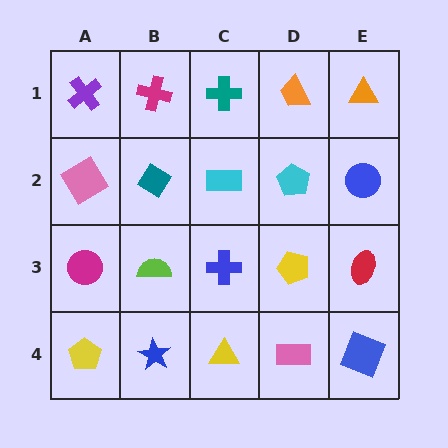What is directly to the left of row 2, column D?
A cyan rectangle.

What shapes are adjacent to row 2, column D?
An orange trapezoid (row 1, column D), a yellow pentagon (row 3, column D), a cyan rectangle (row 2, column C), a blue circle (row 2, column E).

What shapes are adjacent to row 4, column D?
A yellow pentagon (row 3, column D), a yellow triangle (row 4, column C), a blue square (row 4, column E).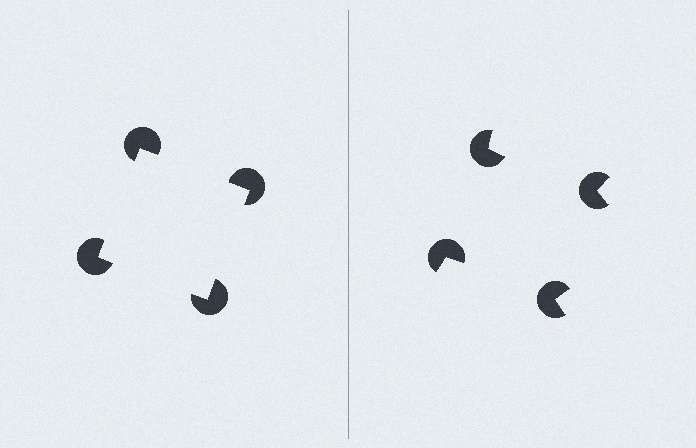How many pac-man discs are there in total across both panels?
8 — 4 on each side.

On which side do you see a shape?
An illusory square appears on the left side. On the right side the wedge cuts are rotated, so no coherent shape forms.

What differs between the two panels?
The pac-man discs are positioned identically on both sides; only the wedge orientations differ. On the left they align to a square; on the right they are misaligned.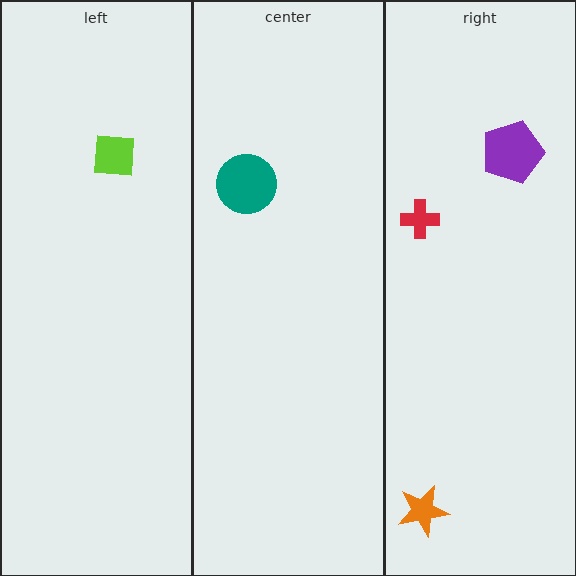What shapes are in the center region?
The teal circle.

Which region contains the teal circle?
The center region.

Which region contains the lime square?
The left region.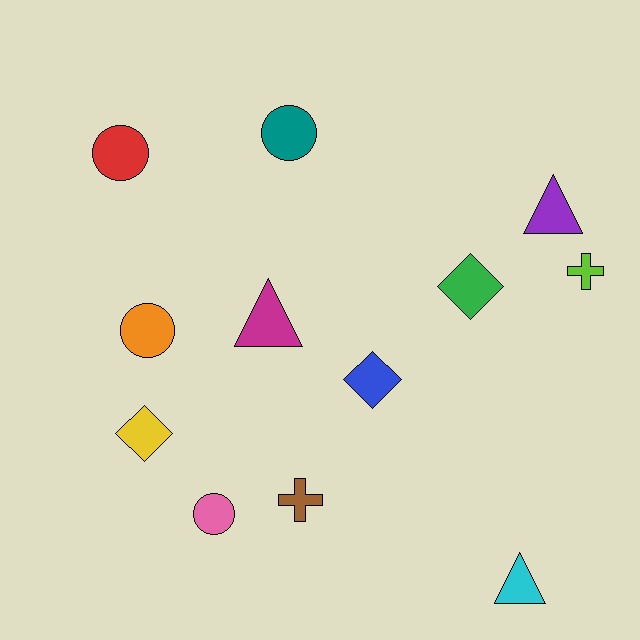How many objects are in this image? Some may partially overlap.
There are 12 objects.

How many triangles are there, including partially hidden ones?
There are 3 triangles.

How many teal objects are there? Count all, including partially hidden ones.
There is 1 teal object.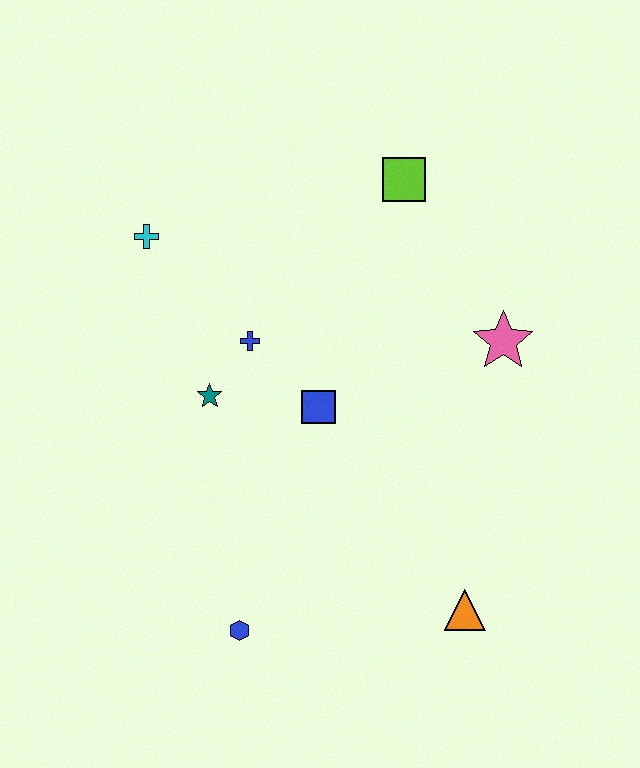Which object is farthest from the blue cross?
The orange triangle is farthest from the blue cross.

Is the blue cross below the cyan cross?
Yes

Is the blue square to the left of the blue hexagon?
No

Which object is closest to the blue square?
The blue cross is closest to the blue square.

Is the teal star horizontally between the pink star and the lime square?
No